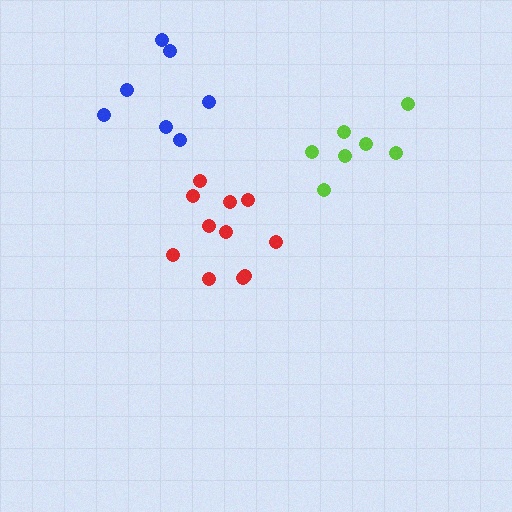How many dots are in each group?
Group 1: 11 dots, Group 2: 7 dots, Group 3: 7 dots (25 total).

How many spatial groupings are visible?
There are 3 spatial groupings.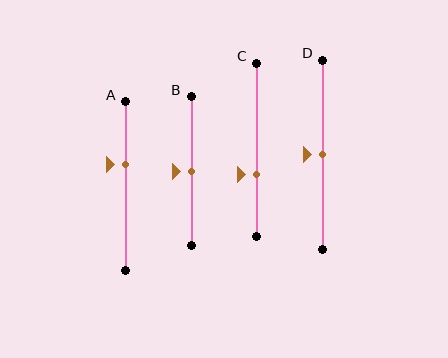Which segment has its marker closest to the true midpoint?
Segment B has its marker closest to the true midpoint.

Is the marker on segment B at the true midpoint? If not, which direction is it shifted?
Yes, the marker on segment B is at the true midpoint.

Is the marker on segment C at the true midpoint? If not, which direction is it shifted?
No, the marker on segment C is shifted downward by about 14% of the segment length.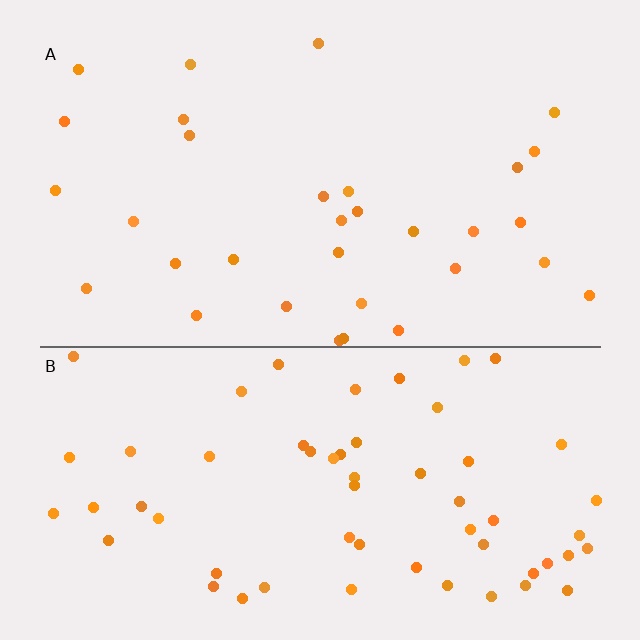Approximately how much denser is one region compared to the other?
Approximately 1.9× — region B over region A.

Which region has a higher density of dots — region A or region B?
B (the bottom).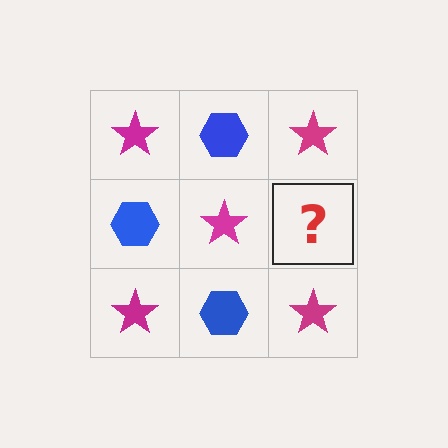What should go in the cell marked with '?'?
The missing cell should contain a blue hexagon.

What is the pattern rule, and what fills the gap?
The rule is that it alternates magenta star and blue hexagon in a checkerboard pattern. The gap should be filled with a blue hexagon.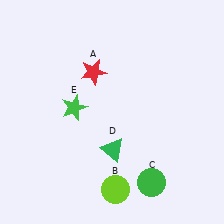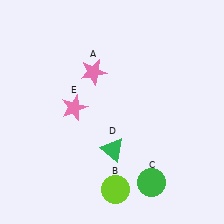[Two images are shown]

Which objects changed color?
A changed from red to pink. E changed from green to pink.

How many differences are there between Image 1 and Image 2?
There are 2 differences between the two images.